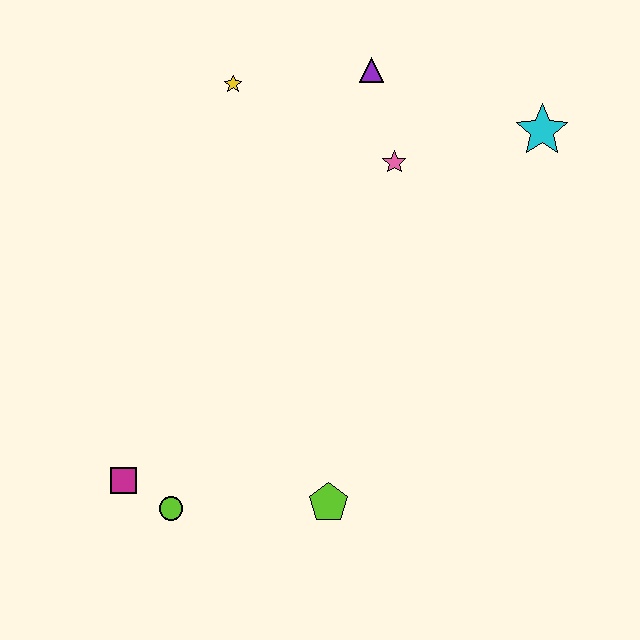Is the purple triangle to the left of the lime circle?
No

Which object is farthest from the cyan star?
The magenta square is farthest from the cyan star.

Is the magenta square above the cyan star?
No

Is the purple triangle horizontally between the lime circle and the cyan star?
Yes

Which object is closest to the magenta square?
The lime circle is closest to the magenta square.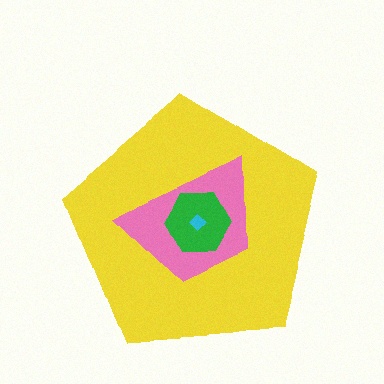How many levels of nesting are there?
4.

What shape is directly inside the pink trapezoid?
The green hexagon.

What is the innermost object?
The cyan diamond.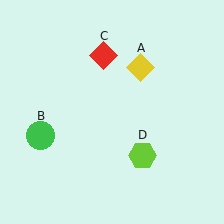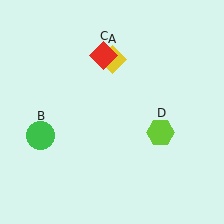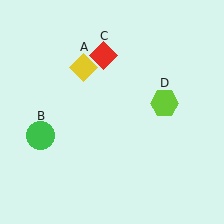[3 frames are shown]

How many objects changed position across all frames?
2 objects changed position: yellow diamond (object A), lime hexagon (object D).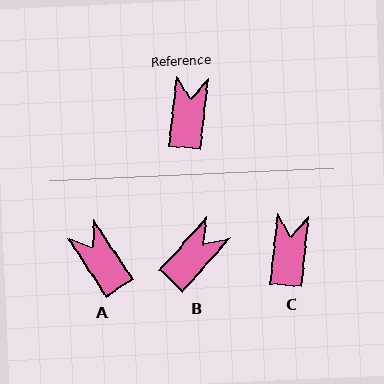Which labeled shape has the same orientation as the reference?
C.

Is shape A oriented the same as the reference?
No, it is off by about 40 degrees.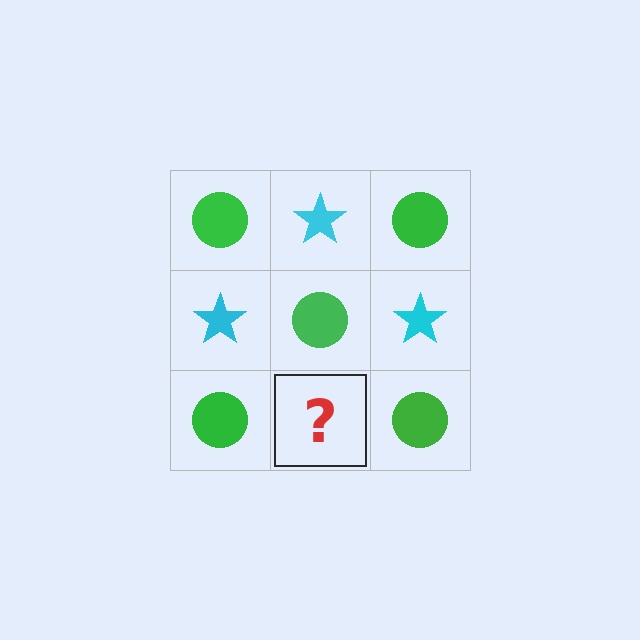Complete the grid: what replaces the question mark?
The question mark should be replaced with a cyan star.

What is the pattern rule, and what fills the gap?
The rule is that it alternates green circle and cyan star in a checkerboard pattern. The gap should be filled with a cyan star.